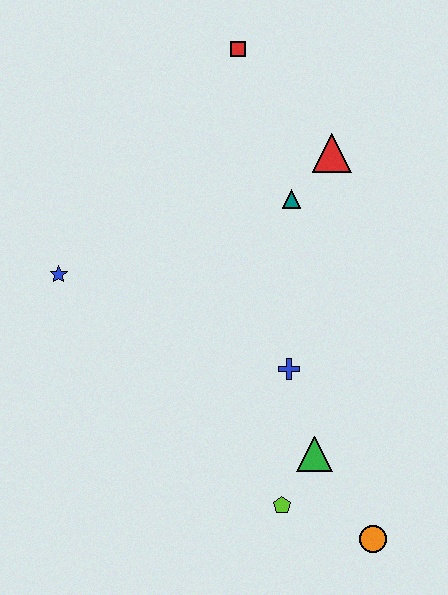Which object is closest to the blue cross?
The green triangle is closest to the blue cross.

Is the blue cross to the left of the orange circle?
Yes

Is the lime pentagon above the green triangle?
No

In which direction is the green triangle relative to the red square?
The green triangle is below the red square.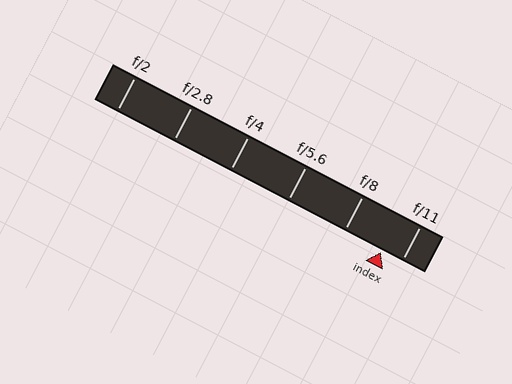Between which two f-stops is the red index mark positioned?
The index mark is between f/8 and f/11.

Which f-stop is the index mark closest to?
The index mark is closest to f/11.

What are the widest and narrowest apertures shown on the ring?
The widest aperture shown is f/2 and the narrowest is f/11.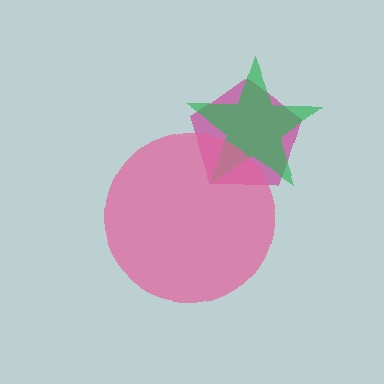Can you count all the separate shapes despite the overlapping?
Yes, there are 3 separate shapes.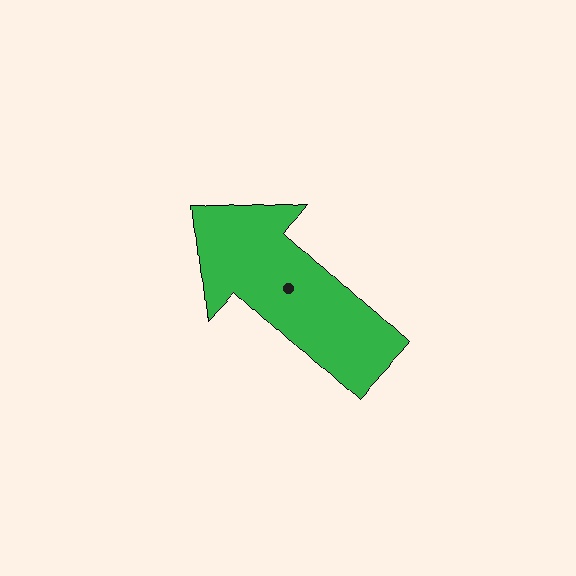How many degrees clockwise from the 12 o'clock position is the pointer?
Approximately 313 degrees.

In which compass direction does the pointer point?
Northwest.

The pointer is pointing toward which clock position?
Roughly 10 o'clock.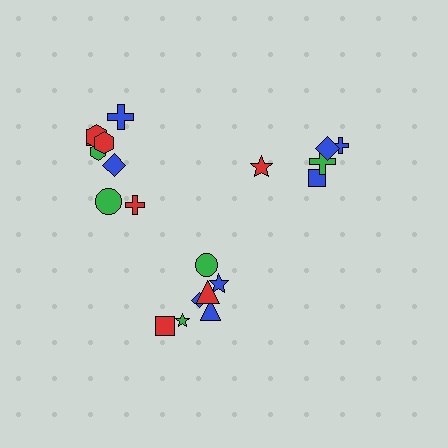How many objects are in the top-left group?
There are 8 objects.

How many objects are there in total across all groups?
There are 20 objects.